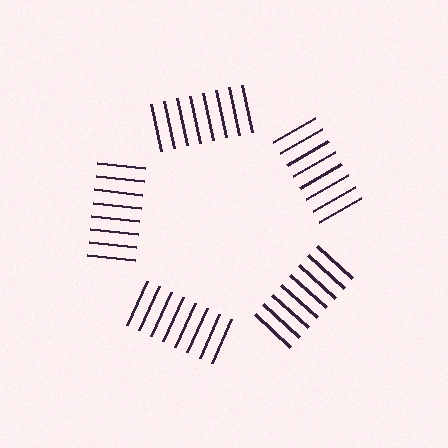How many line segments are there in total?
40 — 8 along each of the 5 edges.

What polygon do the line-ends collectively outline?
An illusory pentagon — the line segments terminate on its edges but no continuous stroke is drawn.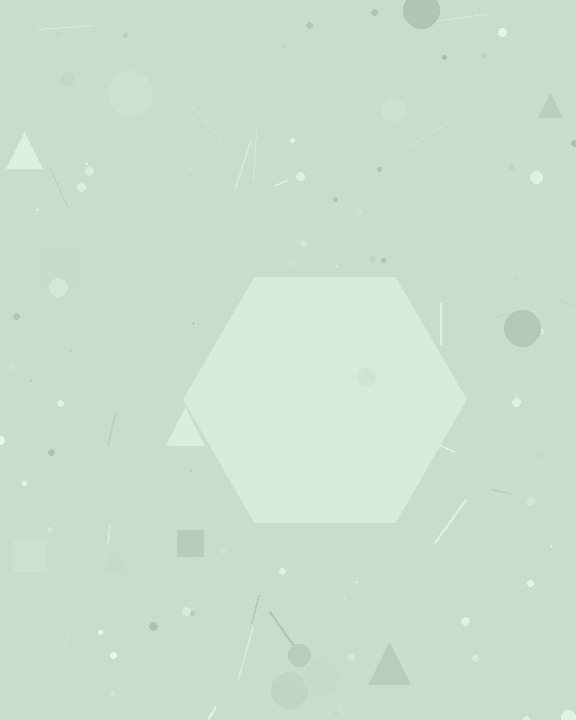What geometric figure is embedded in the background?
A hexagon is embedded in the background.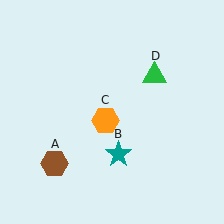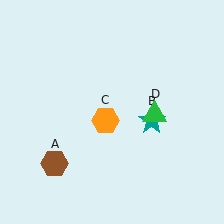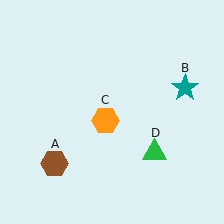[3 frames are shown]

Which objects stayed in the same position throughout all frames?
Brown hexagon (object A) and orange hexagon (object C) remained stationary.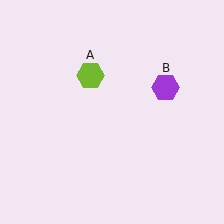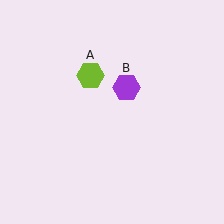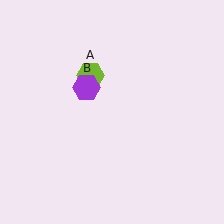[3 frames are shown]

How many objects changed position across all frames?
1 object changed position: purple hexagon (object B).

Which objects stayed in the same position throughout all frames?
Lime hexagon (object A) remained stationary.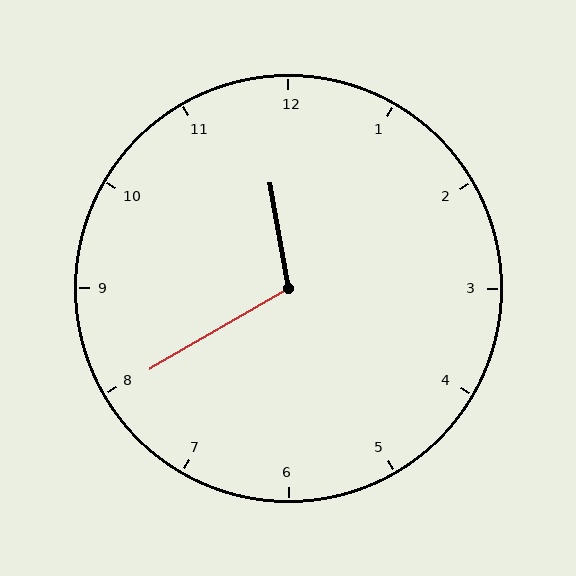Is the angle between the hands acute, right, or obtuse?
It is obtuse.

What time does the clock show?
11:40.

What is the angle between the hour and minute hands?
Approximately 110 degrees.